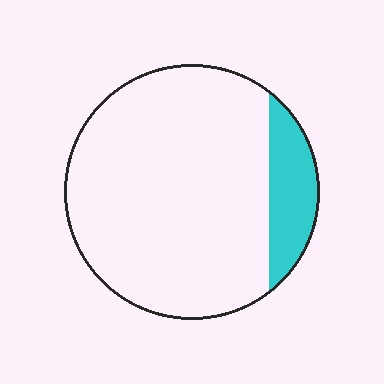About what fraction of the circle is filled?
About one eighth (1/8).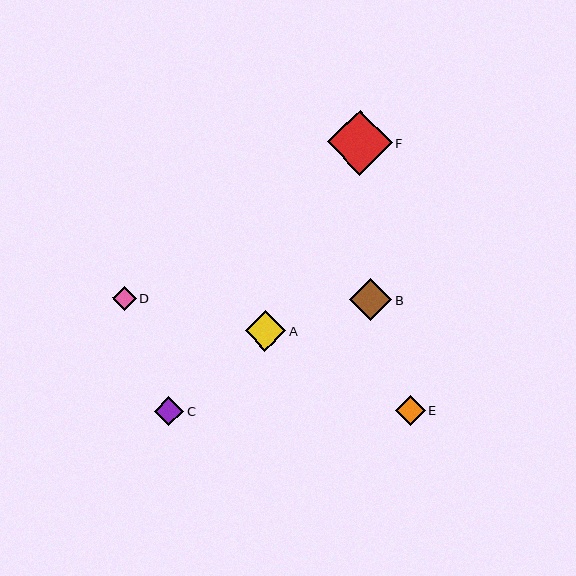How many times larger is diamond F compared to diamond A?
Diamond F is approximately 1.6 times the size of diamond A.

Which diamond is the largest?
Diamond F is the largest with a size of approximately 65 pixels.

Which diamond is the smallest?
Diamond D is the smallest with a size of approximately 24 pixels.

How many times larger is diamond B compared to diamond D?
Diamond B is approximately 1.8 times the size of diamond D.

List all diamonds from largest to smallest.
From largest to smallest: F, B, A, E, C, D.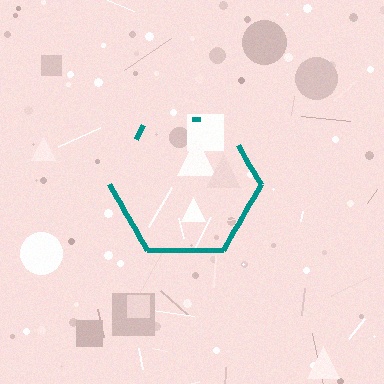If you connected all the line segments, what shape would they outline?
They would outline a hexagon.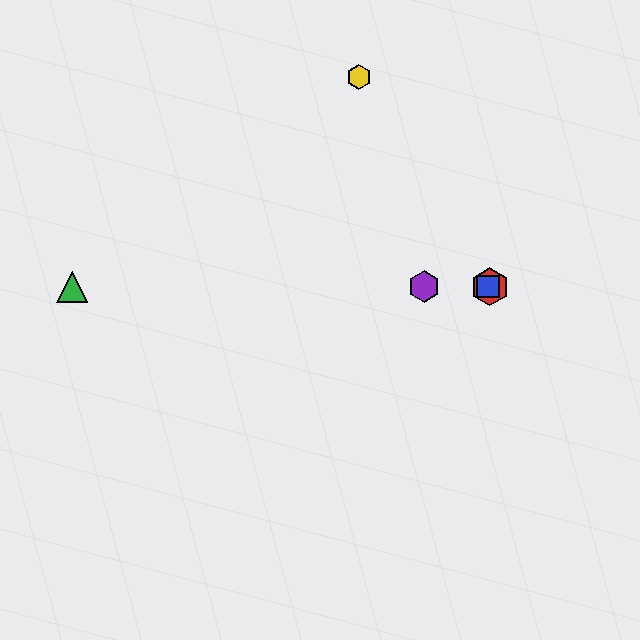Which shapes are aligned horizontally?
The red hexagon, the blue square, the green triangle, the purple hexagon are aligned horizontally.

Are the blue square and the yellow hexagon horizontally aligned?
No, the blue square is at y≈287 and the yellow hexagon is at y≈77.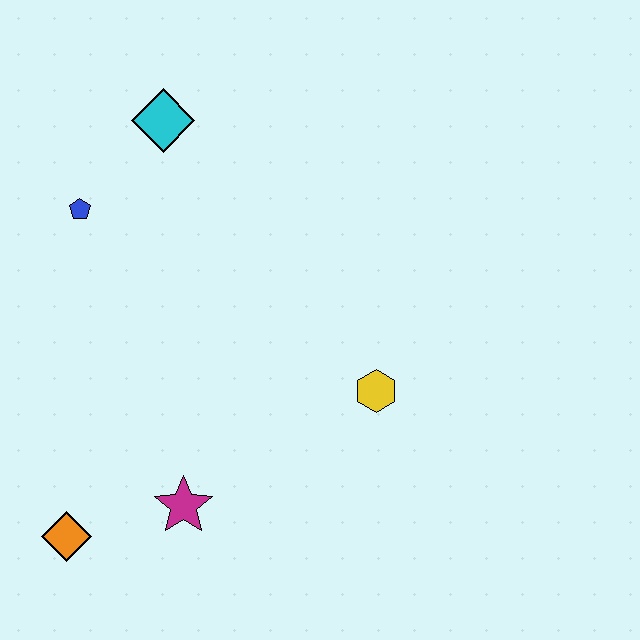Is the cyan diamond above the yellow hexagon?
Yes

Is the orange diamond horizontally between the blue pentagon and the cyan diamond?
No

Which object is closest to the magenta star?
The orange diamond is closest to the magenta star.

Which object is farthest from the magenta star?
The cyan diamond is farthest from the magenta star.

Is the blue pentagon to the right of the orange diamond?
Yes